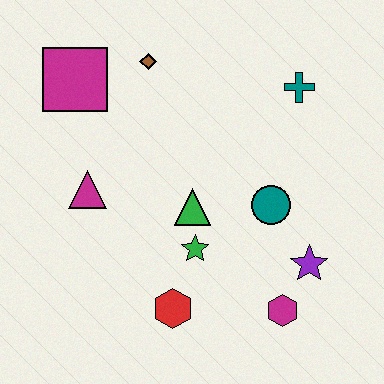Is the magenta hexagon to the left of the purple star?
Yes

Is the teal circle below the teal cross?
Yes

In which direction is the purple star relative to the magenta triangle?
The purple star is to the right of the magenta triangle.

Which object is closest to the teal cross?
The teal circle is closest to the teal cross.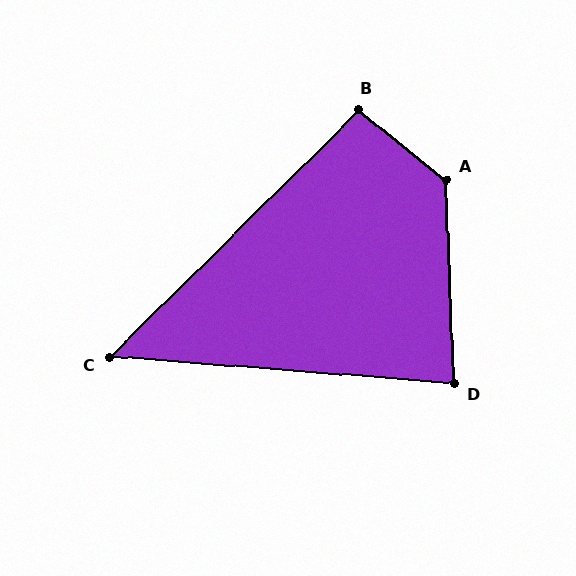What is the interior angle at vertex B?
Approximately 97 degrees (obtuse).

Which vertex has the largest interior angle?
A, at approximately 131 degrees.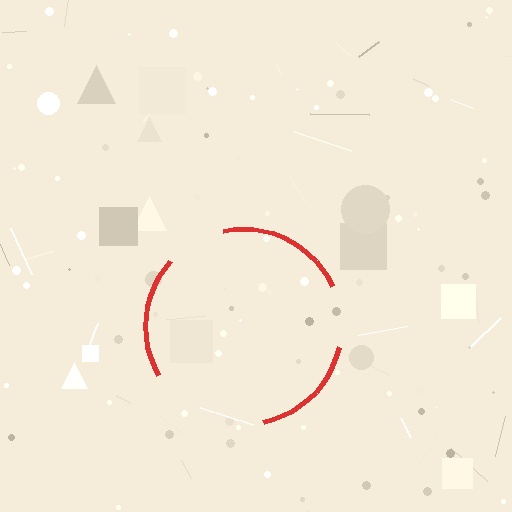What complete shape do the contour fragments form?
The contour fragments form a circle.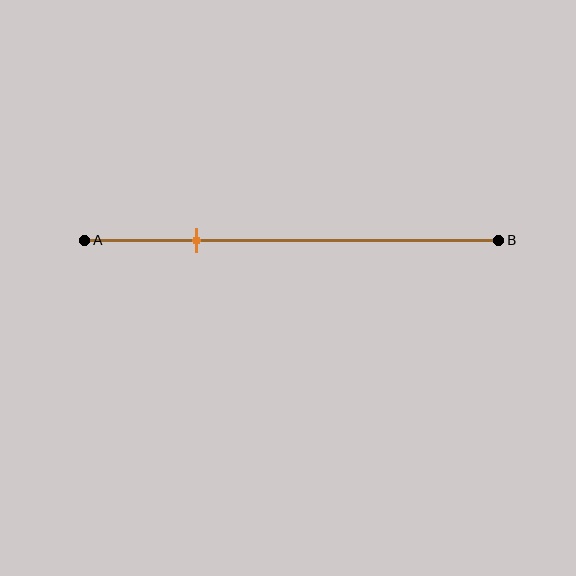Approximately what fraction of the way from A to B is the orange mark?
The orange mark is approximately 25% of the way from A to B.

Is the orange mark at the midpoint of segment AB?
No, the mark is at about 25% from A, not at the 50% midpoint.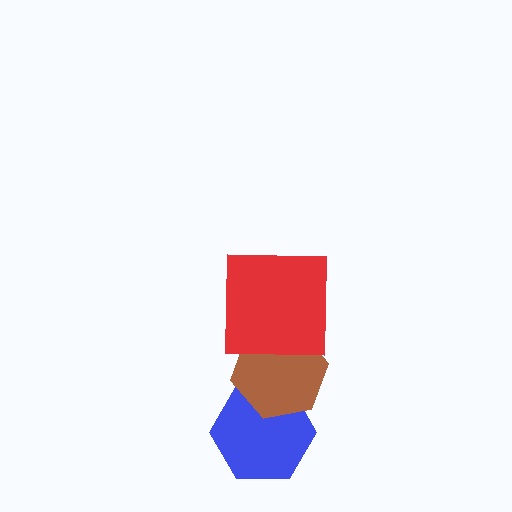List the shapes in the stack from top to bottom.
From top to bottom: the red square, the brown hexagon, the blue hexagon.